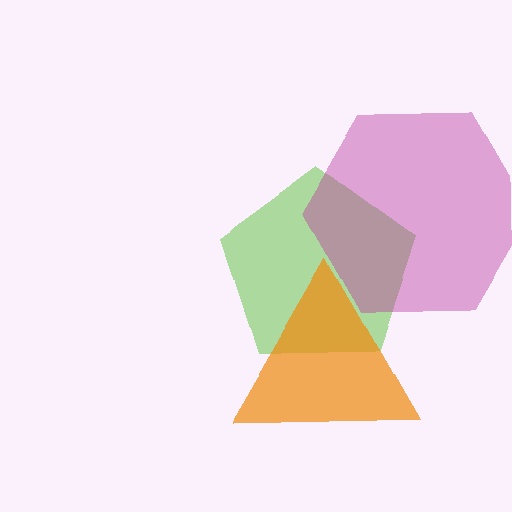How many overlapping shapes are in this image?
There are 3 overlapping shapes in the image.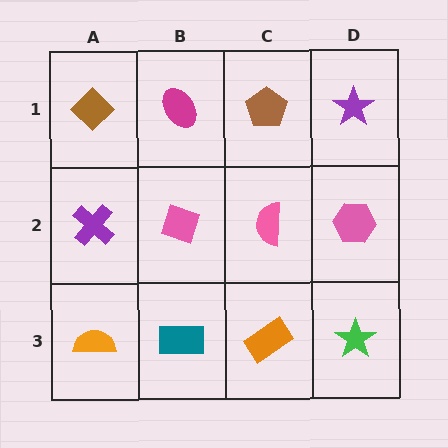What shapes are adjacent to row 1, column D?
A pink hexagon (row 2, column D), a brown pentagon (row 1, column C).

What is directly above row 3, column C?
A pink semicircle.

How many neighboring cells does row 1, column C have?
3.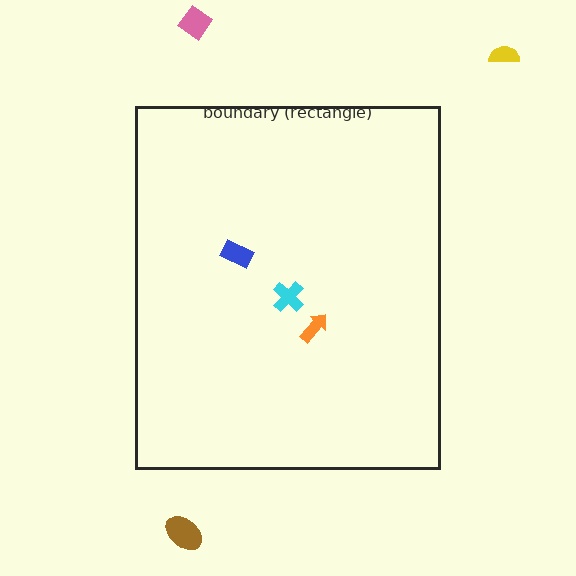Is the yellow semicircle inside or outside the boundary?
Outside.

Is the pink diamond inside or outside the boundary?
Outside.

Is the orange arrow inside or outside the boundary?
Inside.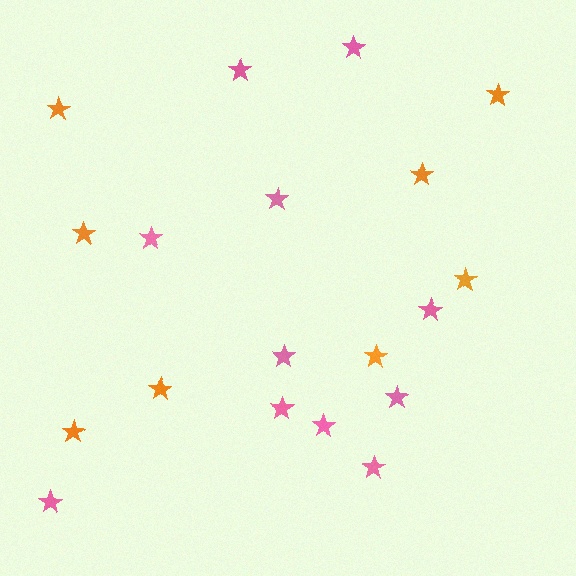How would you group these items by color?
There are 2 groups: one group of orange stars (8) and one group of pink stars (11).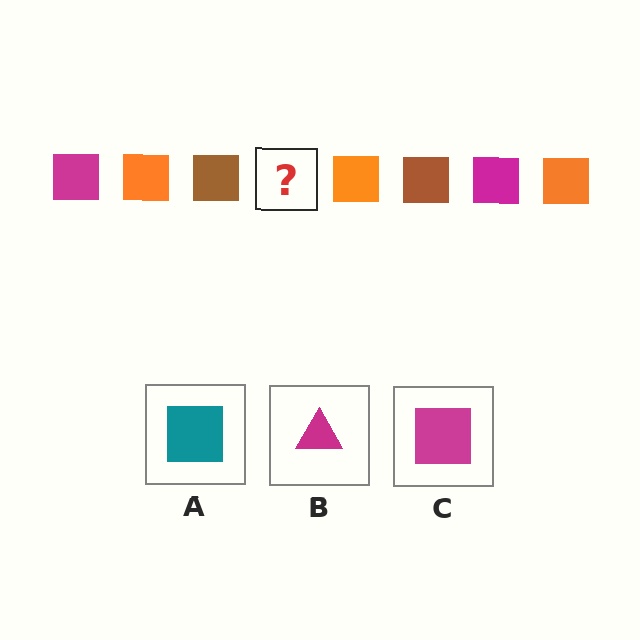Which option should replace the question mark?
Option C.